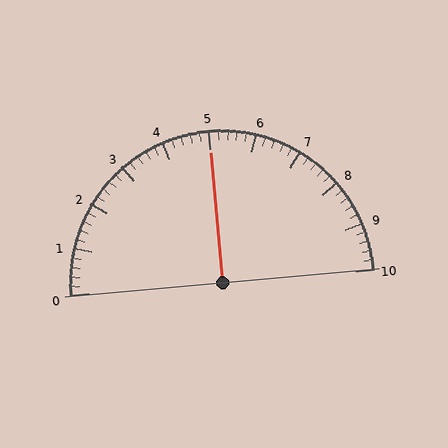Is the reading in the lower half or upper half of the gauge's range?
The reading is in the upper half of the range (0 to 10).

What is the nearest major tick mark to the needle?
The nearest major tick mark is 5.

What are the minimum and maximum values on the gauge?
The gauge ranges from 0 to 10.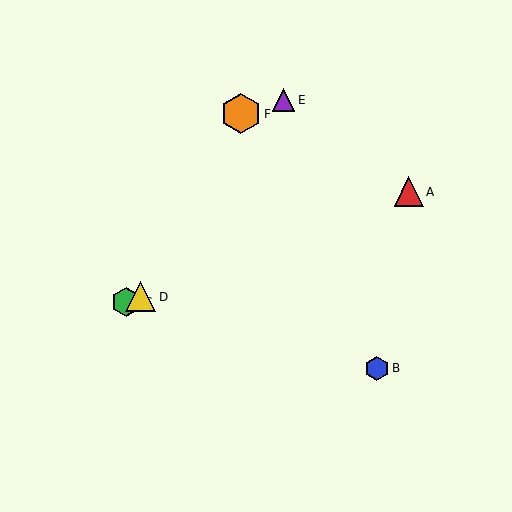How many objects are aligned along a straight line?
3 objects (A, C, D) are aligned along a straight line.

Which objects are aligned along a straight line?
Objects A, C, D are aligned along a straight line.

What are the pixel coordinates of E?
Object E is at (284, 100).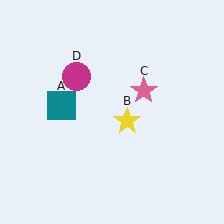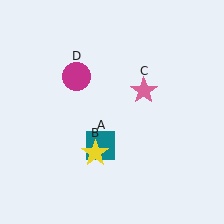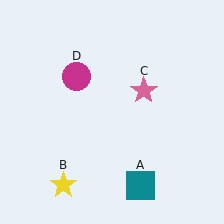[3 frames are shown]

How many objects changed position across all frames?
2 objects changed position: teal square (object A), yellow star (object B).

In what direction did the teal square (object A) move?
The teal square (object A) moved down and to the right.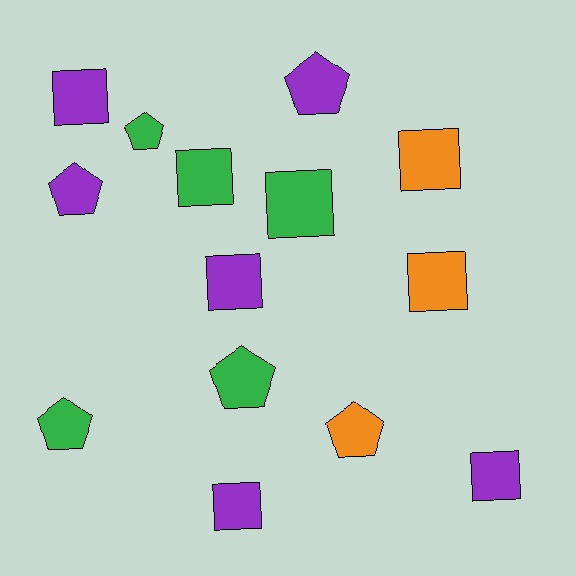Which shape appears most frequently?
Square, with 8 objects.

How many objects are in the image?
There are 14 objects.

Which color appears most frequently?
Purple, with 6 objects.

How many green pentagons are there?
There are 3 green pentagons.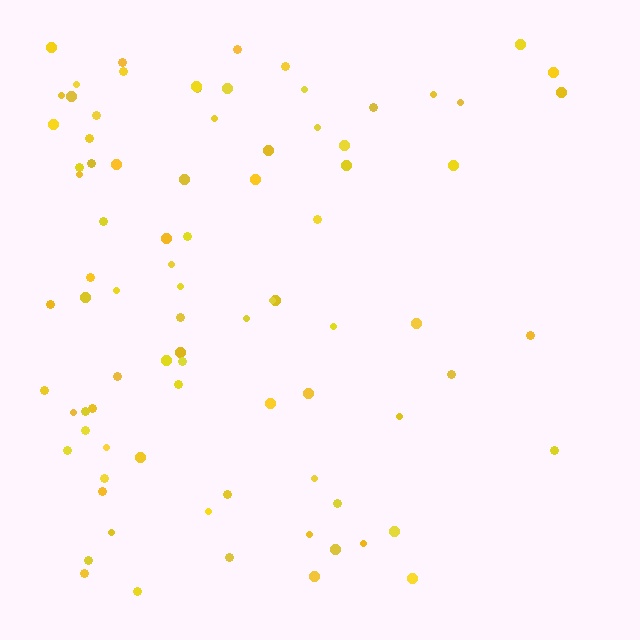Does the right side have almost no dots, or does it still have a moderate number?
Still a moderate number, just noticeably fewer than the left.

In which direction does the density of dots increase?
From right to left, with the left side densest.